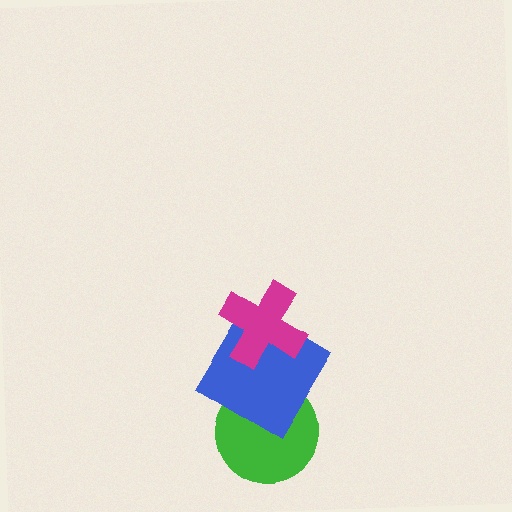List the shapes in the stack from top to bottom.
From top to bottom: the magenta cross, the blue diamond, the green circle.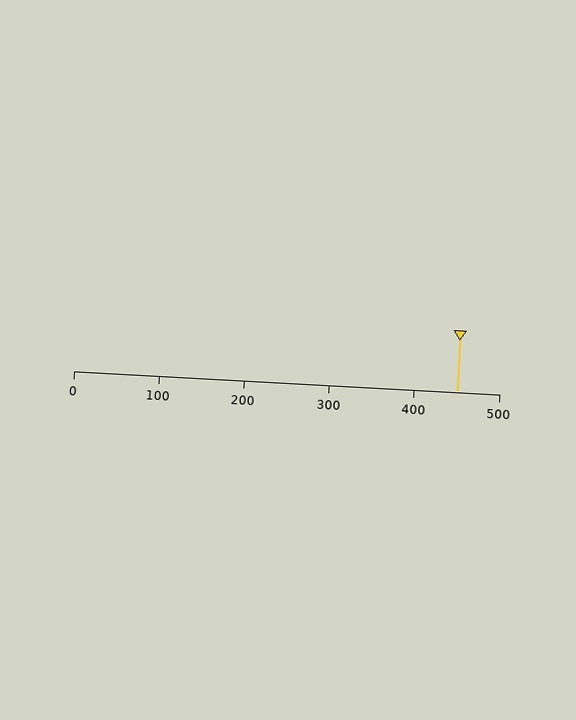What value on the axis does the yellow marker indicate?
The marker indicates approximately 450.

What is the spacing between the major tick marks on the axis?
The major ticks are spaced 100 apart.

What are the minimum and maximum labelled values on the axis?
The axis runs from 0 to 500.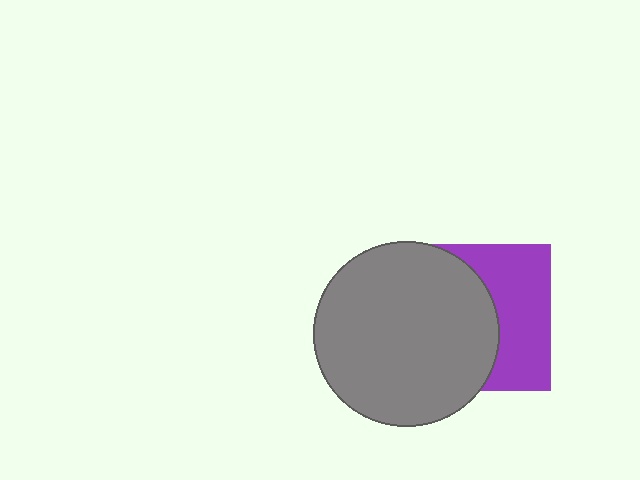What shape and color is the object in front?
The object in front is a gray circle.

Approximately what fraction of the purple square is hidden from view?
Roughly 56% of the purple square is hidden behind the gray circle.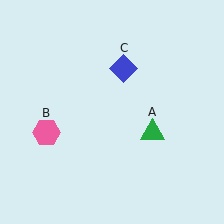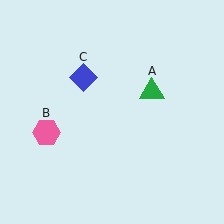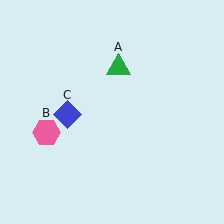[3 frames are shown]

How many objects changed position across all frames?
2 objects changed position: green triangle (object A), blue diamond (object C).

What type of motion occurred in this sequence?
The green triangle (object A), blue diamond (object C) rotated counterclockwise around the center of the scene.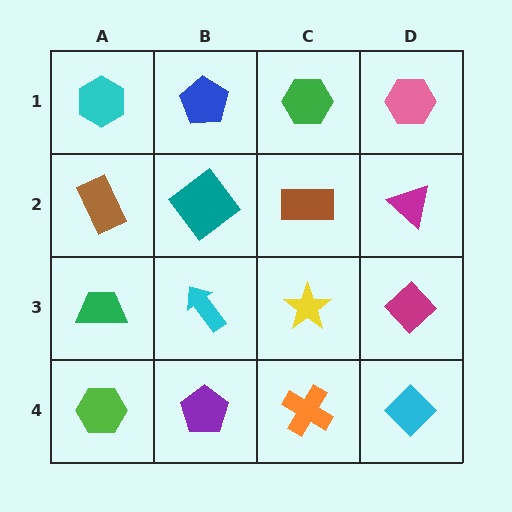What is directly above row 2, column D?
A pink hexagon.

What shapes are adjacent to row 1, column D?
A magenta triangle (row 2, column D), a green hexagon (row 1, column C).